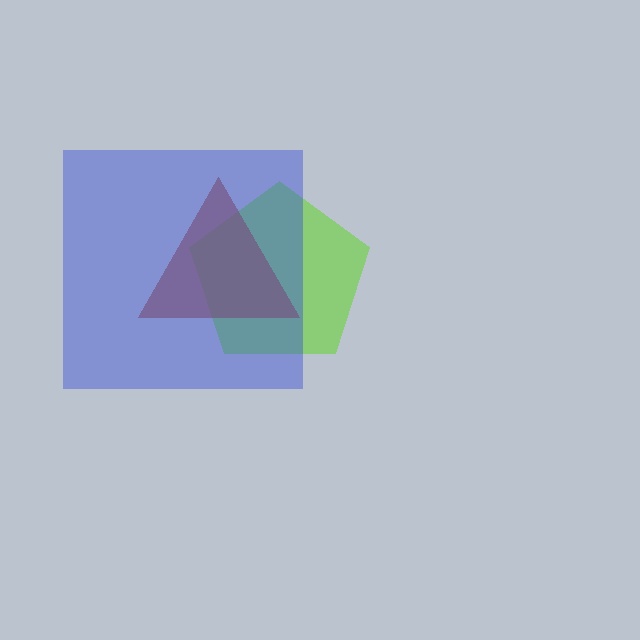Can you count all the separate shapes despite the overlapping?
Yes, there are 3 separate shapes.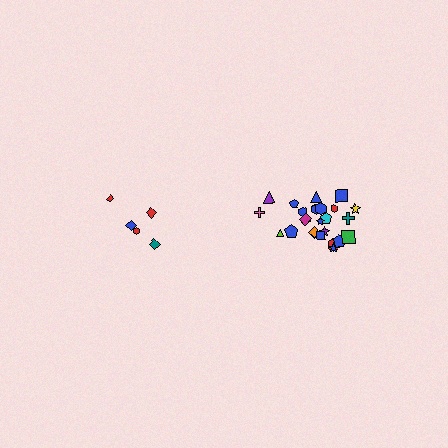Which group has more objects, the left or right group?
The right group.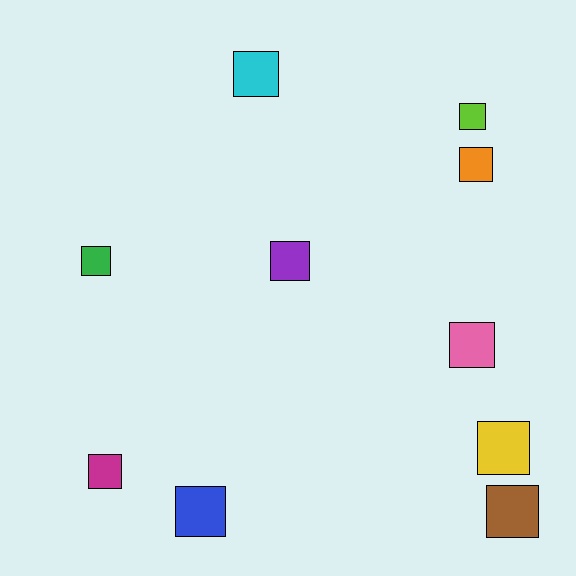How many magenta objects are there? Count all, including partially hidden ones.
There is 1 magenta object.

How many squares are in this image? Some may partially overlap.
There are 10 squares.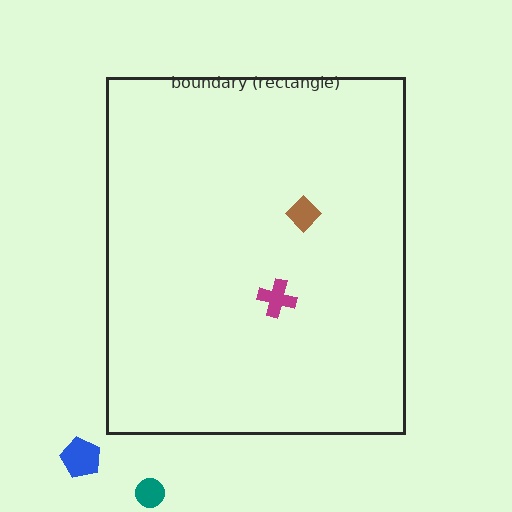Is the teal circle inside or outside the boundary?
Outside.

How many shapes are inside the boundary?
2 inside, 2 outside.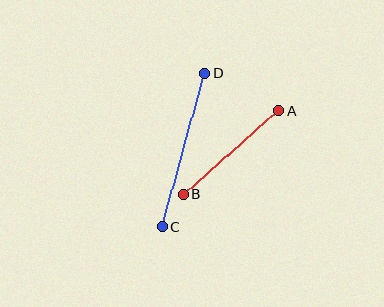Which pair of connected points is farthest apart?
Points C and D are farthest apart.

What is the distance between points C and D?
The distance is approximately 159 pixels.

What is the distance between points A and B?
The distance is approximately 126 pixels.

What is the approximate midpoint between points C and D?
The midpoint is at approximately (184, 150) pixels.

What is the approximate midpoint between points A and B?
The midpoint is at approximately (231, 153) pixels.